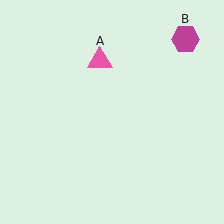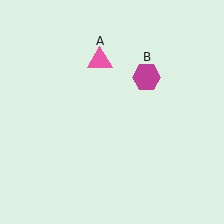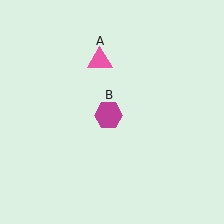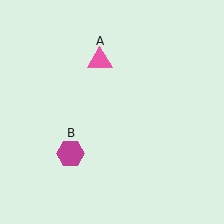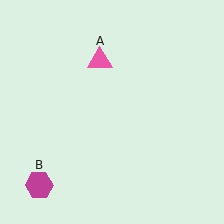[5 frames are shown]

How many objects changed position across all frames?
1 object changed position: magenta hexagon (object B).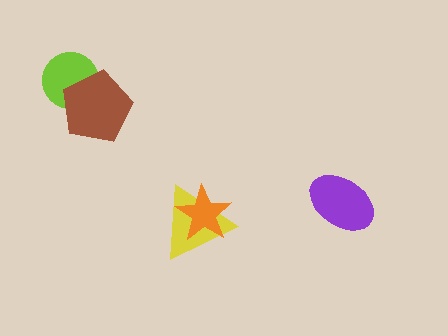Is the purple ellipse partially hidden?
No, no other shape covers it.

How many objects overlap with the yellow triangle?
1 object overlaps with the yellow triangle.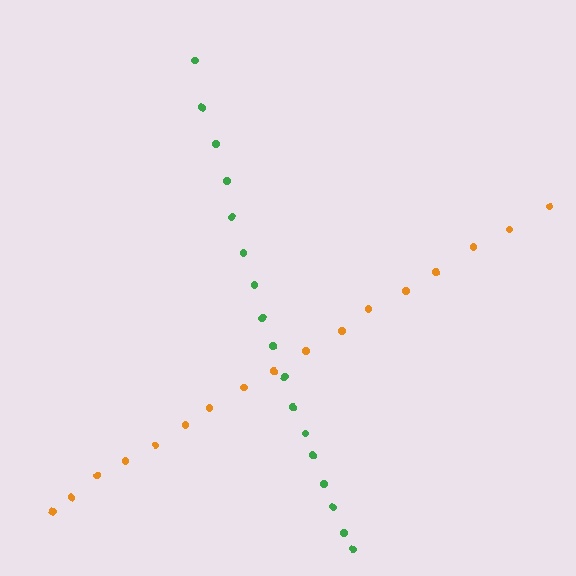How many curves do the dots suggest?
There are 2 distinct paths.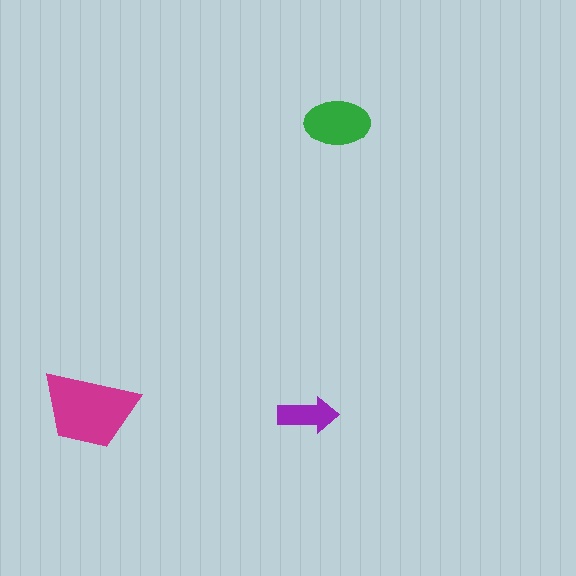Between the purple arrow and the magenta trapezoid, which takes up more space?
The magenta trapezoid.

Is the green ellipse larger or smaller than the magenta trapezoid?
Smaller.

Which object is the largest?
The magenta trapezoid.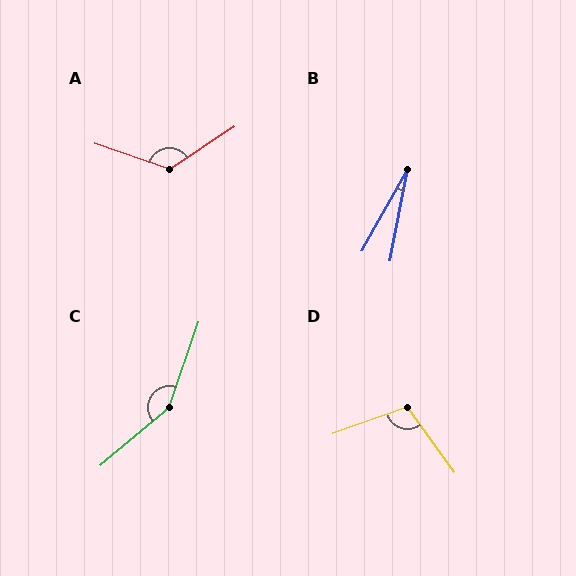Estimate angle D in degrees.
Approximately 106 degrees.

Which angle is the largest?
C, at approximately 149 degrees.